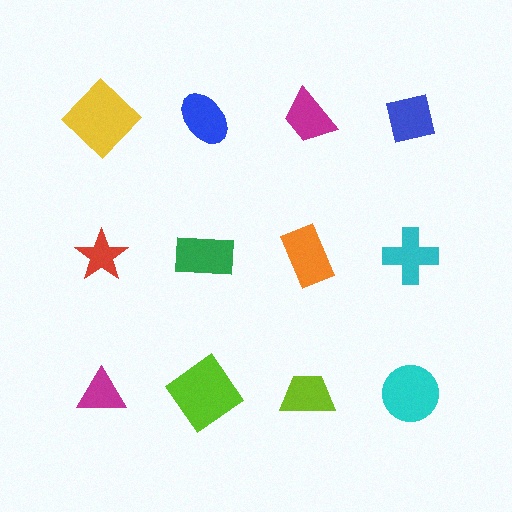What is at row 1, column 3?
A magenta trapezoid.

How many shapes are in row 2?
4 shapes.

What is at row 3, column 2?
A lime diamond.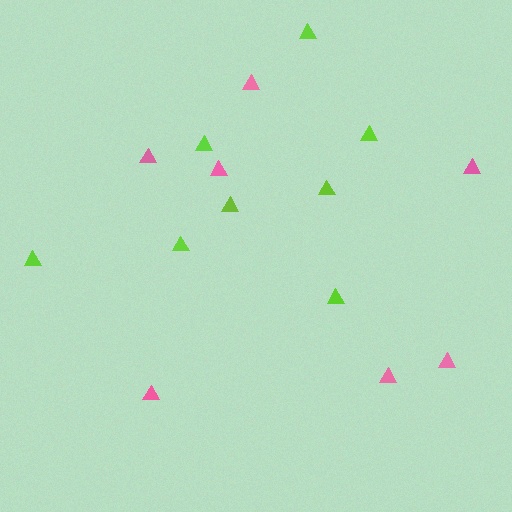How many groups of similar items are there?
There are 2 groups: one group of pink triangles (7) and one group of lime triangles (8).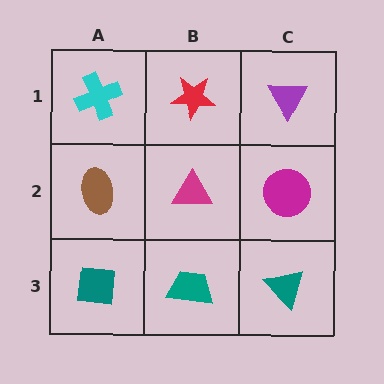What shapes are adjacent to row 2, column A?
A cyan cross (row 1, column A), a teal square (row 3, column A), a magenta triangle (row 2, column B).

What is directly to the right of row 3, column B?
A teal triangle.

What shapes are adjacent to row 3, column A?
A brown ellipse (row 2, column A), a teal trapezoid (row 3, column B).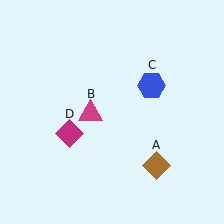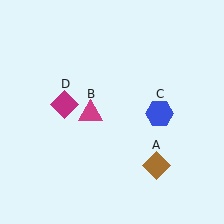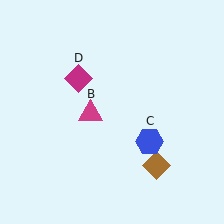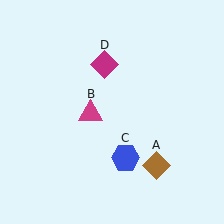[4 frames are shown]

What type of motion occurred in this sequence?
The blue hexagon (object C), magenta diamond (object D) rotated clockwise around the center of the scene.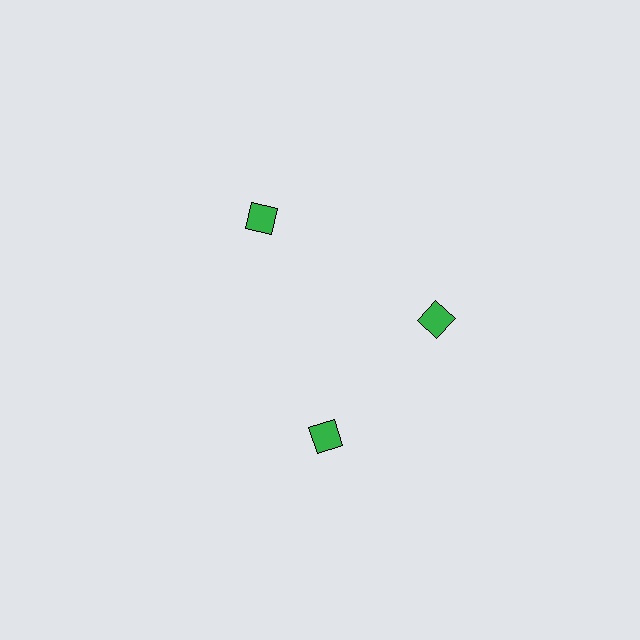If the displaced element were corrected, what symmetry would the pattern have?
It would have 3-fold rotational symmetry — the pattern would map onto itself every 120 degrees.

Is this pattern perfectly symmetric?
No. The 3 green squares are arranged in a ring, but one element near the 7 o'clock position is rotated out of alignment along the ring, breaking the 3-fold rotational symmetry.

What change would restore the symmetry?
The symmetry would be restored by rotating it back into even spacing with its neighbors so that all 3 squares sit at equal angles and equal distance from the center.